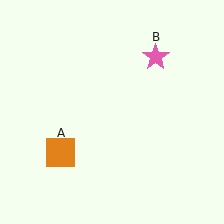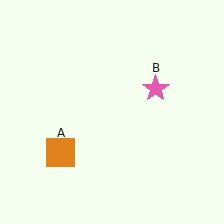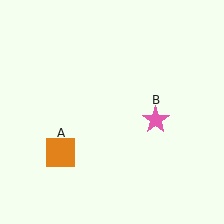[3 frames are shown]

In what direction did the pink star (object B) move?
The pink star (object B) moved down.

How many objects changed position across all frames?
1 object changed position: pink star (object B).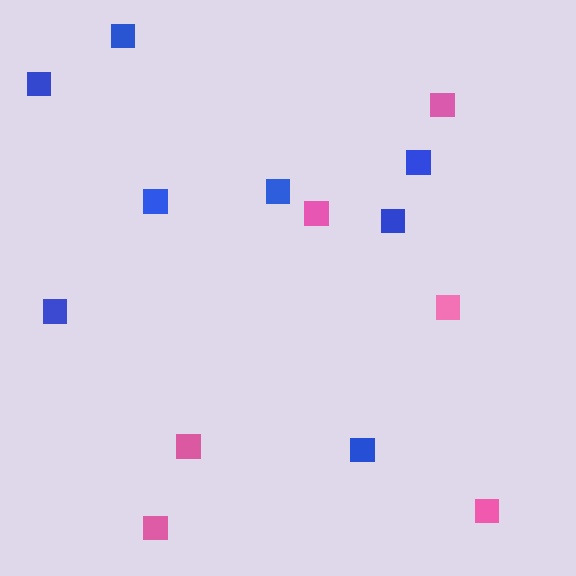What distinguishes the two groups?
There are 2 groups: one group of blue squares (8) and one group of pink squares (6).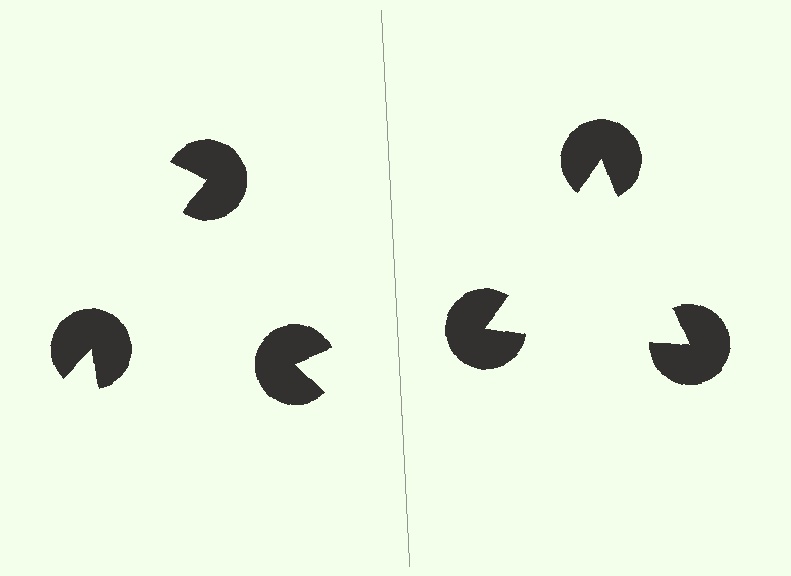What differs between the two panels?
The pac-man discs are positioned identically on both sides; only the wedge orientations differ. On the right they align to a triangle; on the left they are misaligned.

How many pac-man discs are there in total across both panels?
6 — 3 on each side.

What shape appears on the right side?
An illusory triangle.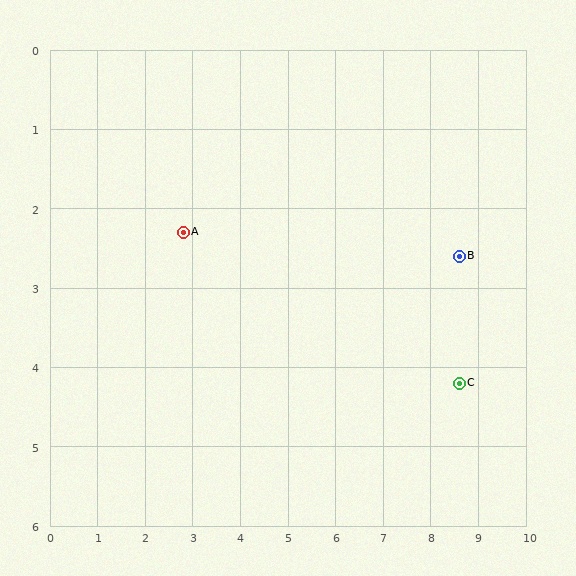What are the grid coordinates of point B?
Point B is at approximately (8.6, 2.6).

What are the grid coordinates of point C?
Point C is at approximately (8.6, 4.2).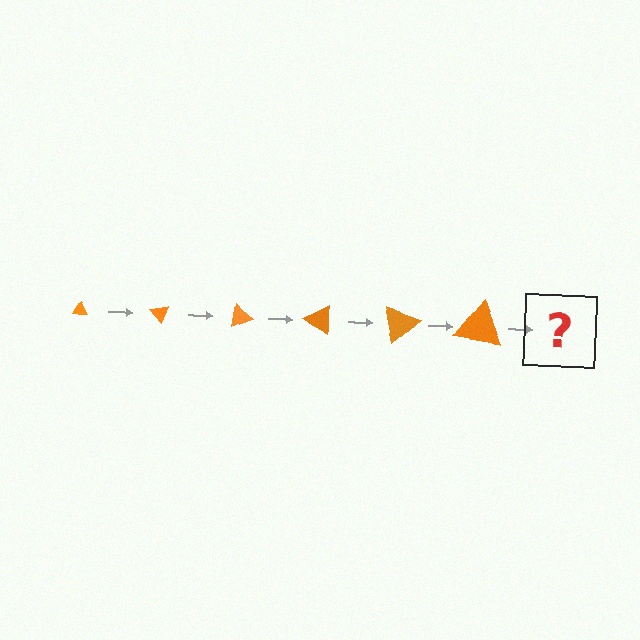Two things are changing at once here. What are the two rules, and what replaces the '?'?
The two rules are that the triangle grows larger each step and it rotates 50 degrees each step. The '?' should be a triangle, larger than the previous one and rotated 300 degrees from the start.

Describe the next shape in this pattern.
It should be a triangle, larger than the previous one and rotated 300 degrees from the start.